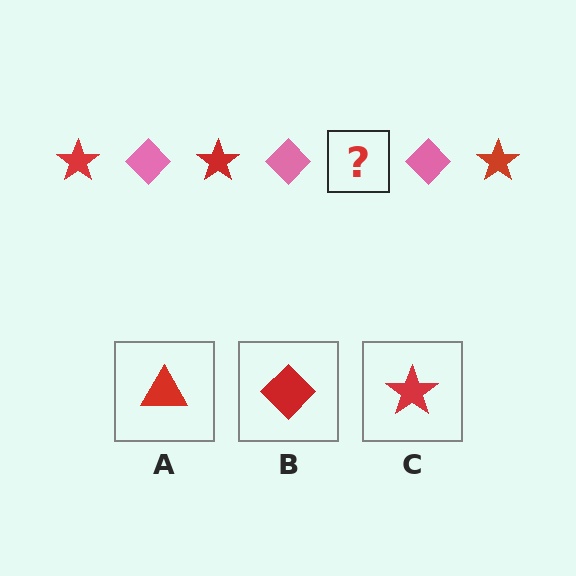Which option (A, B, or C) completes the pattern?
C.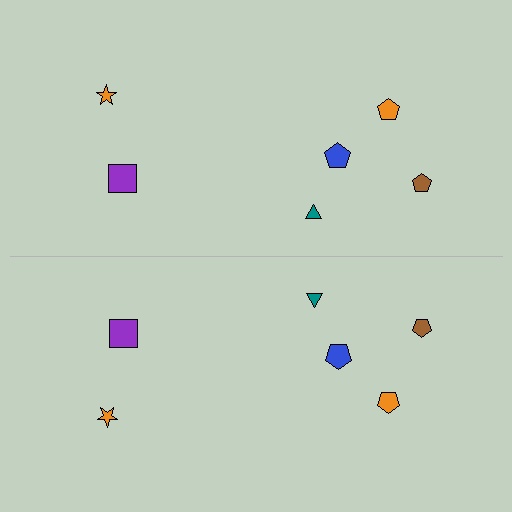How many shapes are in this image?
There are 12 shapes in this image.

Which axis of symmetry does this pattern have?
The pattern has a horizontal axis of symmetry running through the center of the image.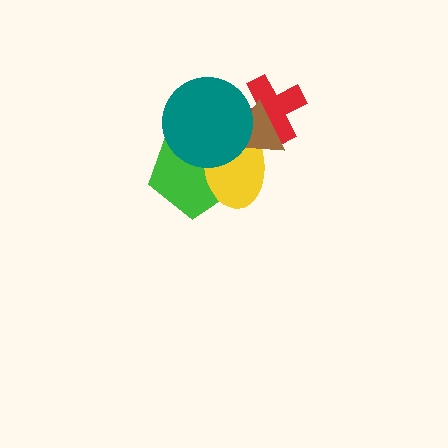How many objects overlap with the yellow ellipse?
4 objects overlap with the yellow ellipse.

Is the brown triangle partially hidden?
Yes, it is partially covered by another shape.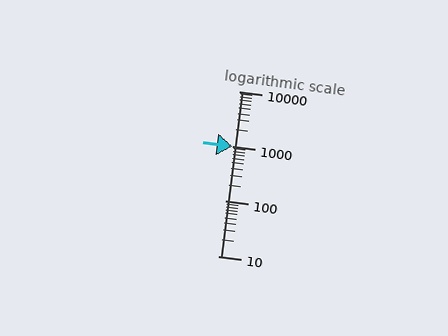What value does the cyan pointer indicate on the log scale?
The pointer indicates approximately 990.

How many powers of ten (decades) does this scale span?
The scale spans 3 decades, from 10 to 10000.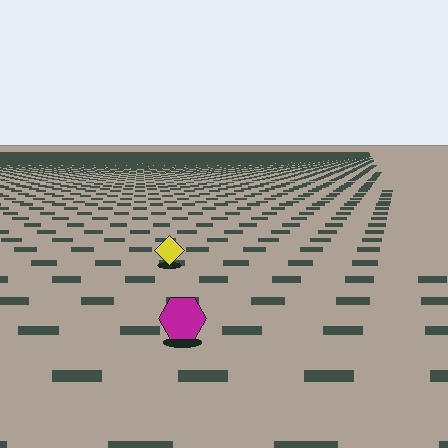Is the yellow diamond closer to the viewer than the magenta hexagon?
No. The magenta hexagon is closer — you can tell from the texture gradient: the ground texture is coarser near it.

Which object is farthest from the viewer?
The yellow diamond is farthest from the viewer. It appears smaller and the ground texture around it is denser.